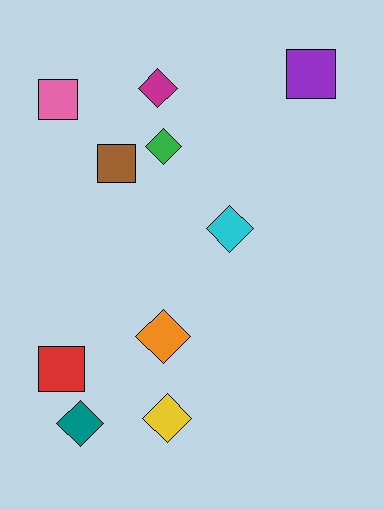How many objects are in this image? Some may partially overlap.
There are 10 objects.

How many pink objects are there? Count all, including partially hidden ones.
There is 1 pink object.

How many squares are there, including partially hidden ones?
There are 4 squares.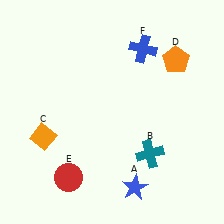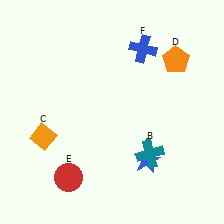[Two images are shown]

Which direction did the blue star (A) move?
The blue star (A) moved up.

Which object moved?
The blue star (A) moved up.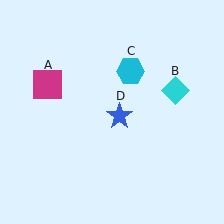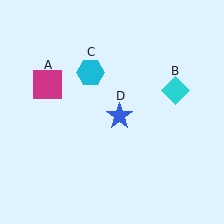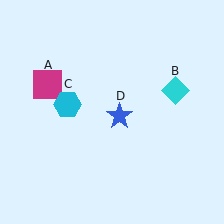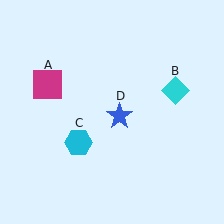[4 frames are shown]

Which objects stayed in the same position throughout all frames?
Magenta square (object A) and cyan diamond (object B) and blue star (object D) remained stationary.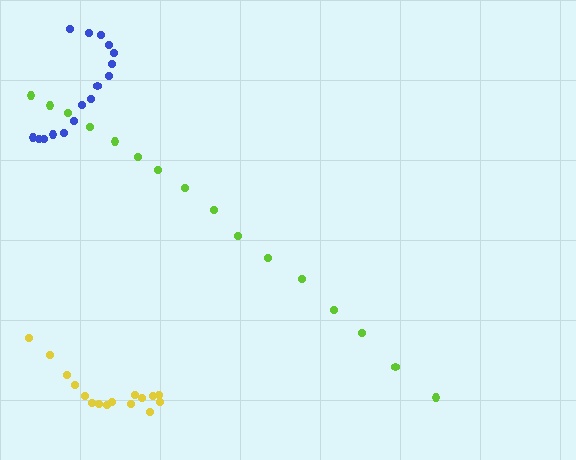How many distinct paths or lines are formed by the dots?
There are 3 distinct paths.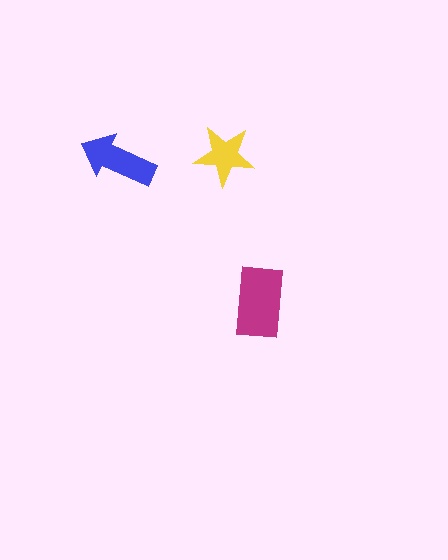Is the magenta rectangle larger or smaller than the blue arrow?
Larger.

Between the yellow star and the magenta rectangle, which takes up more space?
The magenta rectangle.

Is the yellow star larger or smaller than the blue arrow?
Smaller.